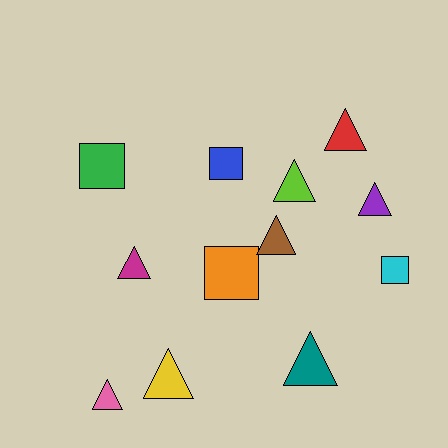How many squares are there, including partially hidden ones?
There are 4 squares.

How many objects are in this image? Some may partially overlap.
There are 12 objects.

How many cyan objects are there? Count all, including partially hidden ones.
There is 1 cyan object.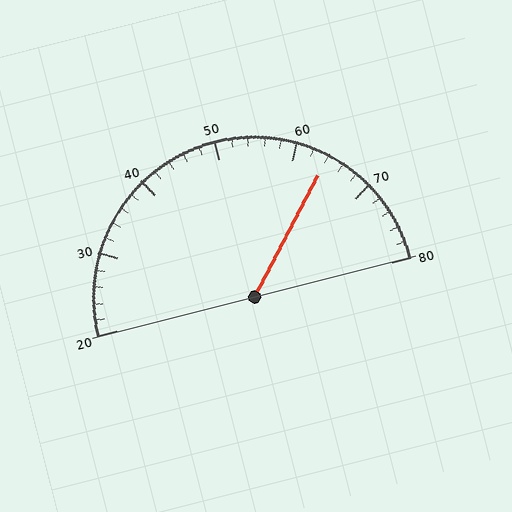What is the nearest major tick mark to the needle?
The nearest major tick mark is 60.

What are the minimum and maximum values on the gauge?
The gauge ranges from 20 to 80.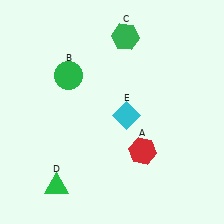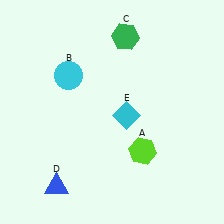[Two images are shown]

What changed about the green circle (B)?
In Image 1, B is green. In Image 2, it changed to cyan.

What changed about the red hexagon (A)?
In Image 1, A is red. In Image 2, it changed to lime.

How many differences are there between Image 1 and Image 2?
There are 3 differences between the two images.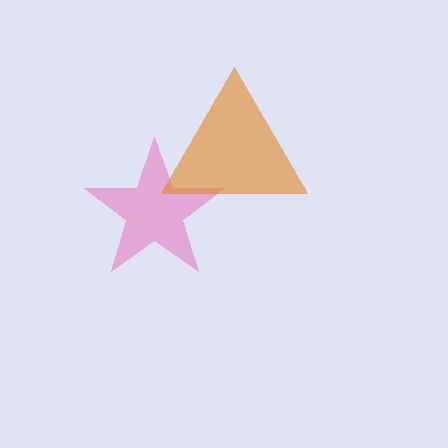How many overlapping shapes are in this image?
There are 2 overlapping shapes in the image.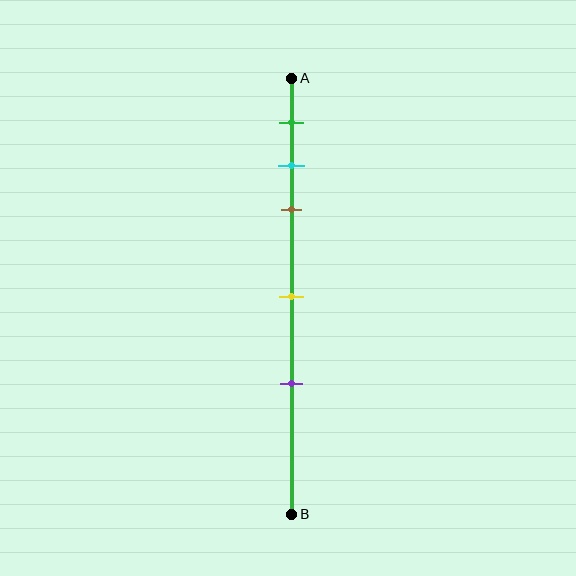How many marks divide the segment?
There are 5 marks dividing the segment.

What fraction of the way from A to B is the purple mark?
The purple mark is approximately 70% (0.7) of the way from A to B.